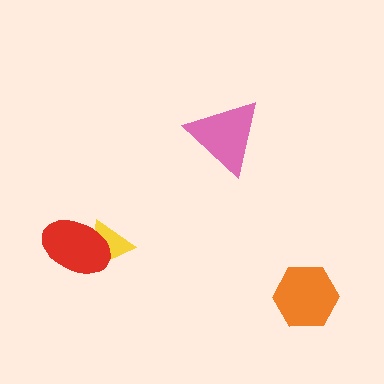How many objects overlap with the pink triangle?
0 objects overlap with the pink triangle.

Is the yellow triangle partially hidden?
Yes, it is partially covered by another shape.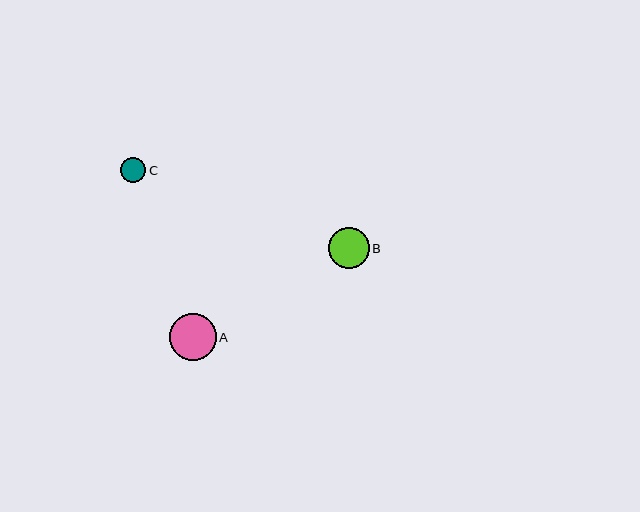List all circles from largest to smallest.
From largest to smallest: A, B, C.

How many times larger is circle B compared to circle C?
Circle B is approximately 1.6 times the size of circle C.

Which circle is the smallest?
Circle C is the smallest with a size of approximately 25 pixels.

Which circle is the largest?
Circle A is the largest with a size of approximately 47 pixels.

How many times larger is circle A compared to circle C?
Circle A is approximately 1.9 times the size of circle C.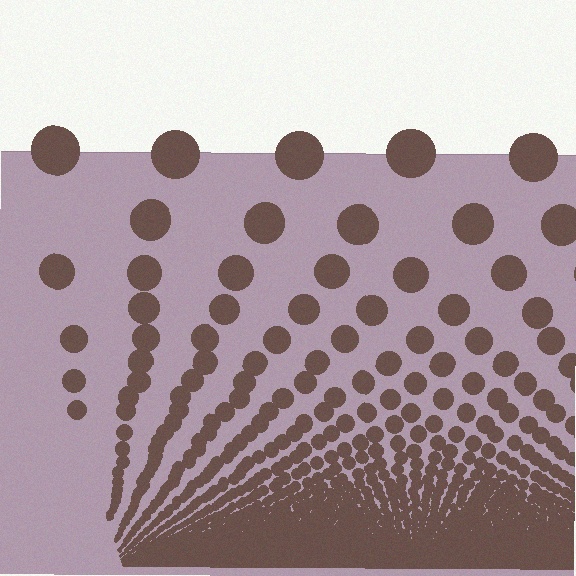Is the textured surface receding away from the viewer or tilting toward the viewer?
The surface appears to tilt toward the viewer. Texture elements get larger and sparser toward the top.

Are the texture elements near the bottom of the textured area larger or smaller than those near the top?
Smaller. The gradient is inverted — elements near the bottom are smaller and denser.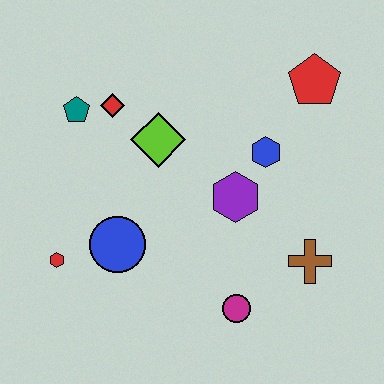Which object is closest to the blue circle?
The red hexagon is closest to the blue circle.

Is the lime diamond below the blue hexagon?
No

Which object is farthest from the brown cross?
The teal pentagon is farthest from the brown cross.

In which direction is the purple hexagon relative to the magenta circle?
The purple hexagon is above the magenta circle.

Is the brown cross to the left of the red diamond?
No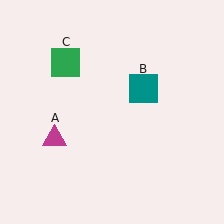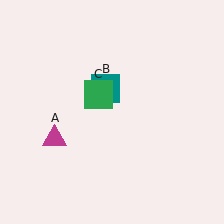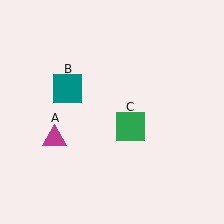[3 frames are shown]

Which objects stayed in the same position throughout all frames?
Magenta triangle (object A) remained stationary.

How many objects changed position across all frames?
2 objects changed position: teal square (object B), green square (object C).